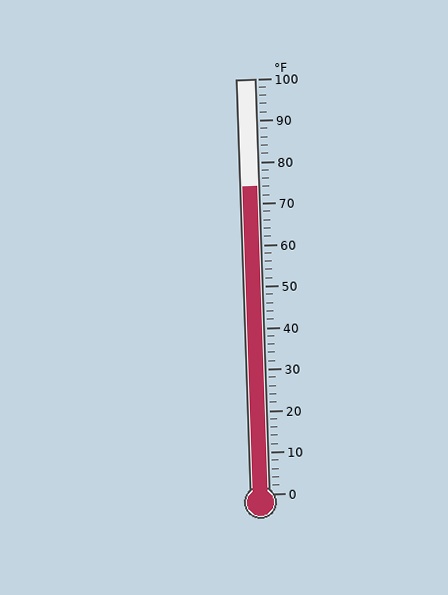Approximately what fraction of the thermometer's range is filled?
The thermometer is filled to approximately 75% of its range.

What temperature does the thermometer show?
The thermometer shows approximately 74°F.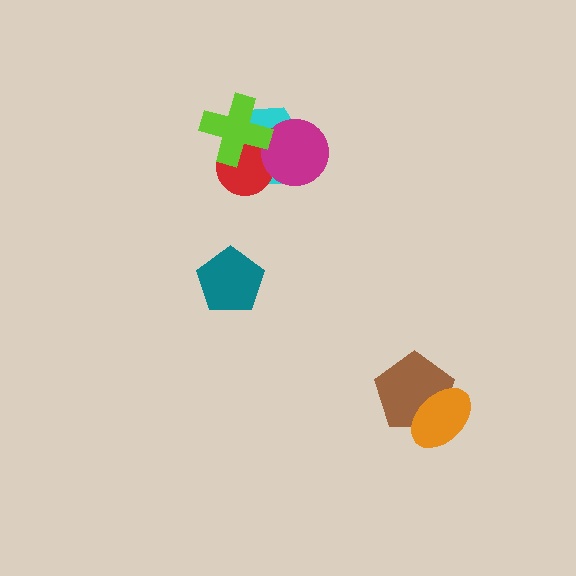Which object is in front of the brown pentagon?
The orange ellipse is in front of the brown pentagon.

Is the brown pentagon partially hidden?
Yes, it is partially covered by another shape.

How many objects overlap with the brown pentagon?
1 object overlaps with the brown pentagon.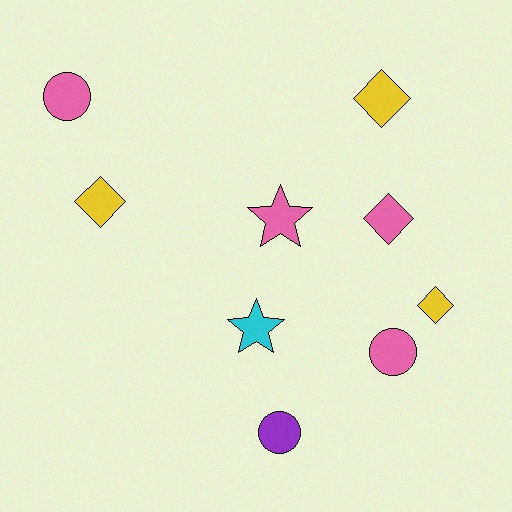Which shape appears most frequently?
Diamond, with 4 objects.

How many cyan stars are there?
There is 1 cyan star.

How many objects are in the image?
There are 9 objects.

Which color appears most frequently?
Pink, with 4 objects.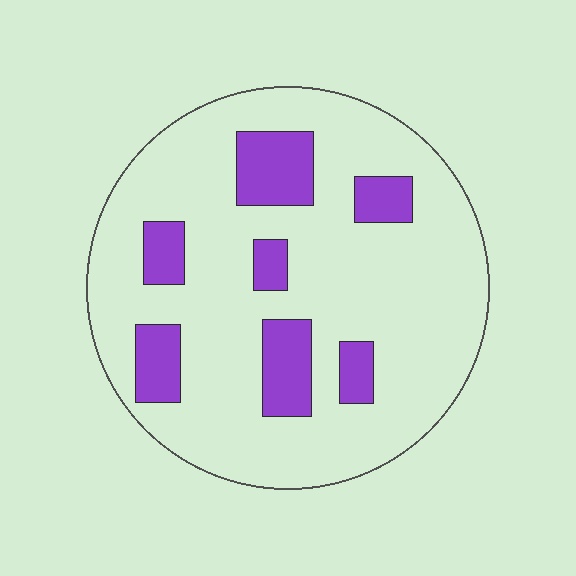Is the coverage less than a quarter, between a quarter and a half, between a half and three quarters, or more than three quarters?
Less than a quarter.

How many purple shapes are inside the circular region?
7.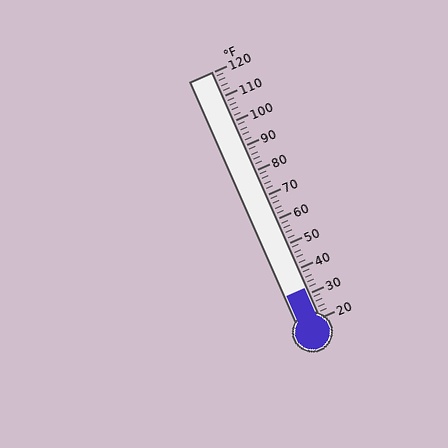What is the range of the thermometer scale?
The thermometer scale ranges from 20°F to 120°F.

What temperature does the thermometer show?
The thermometer shows approximately 32°F.